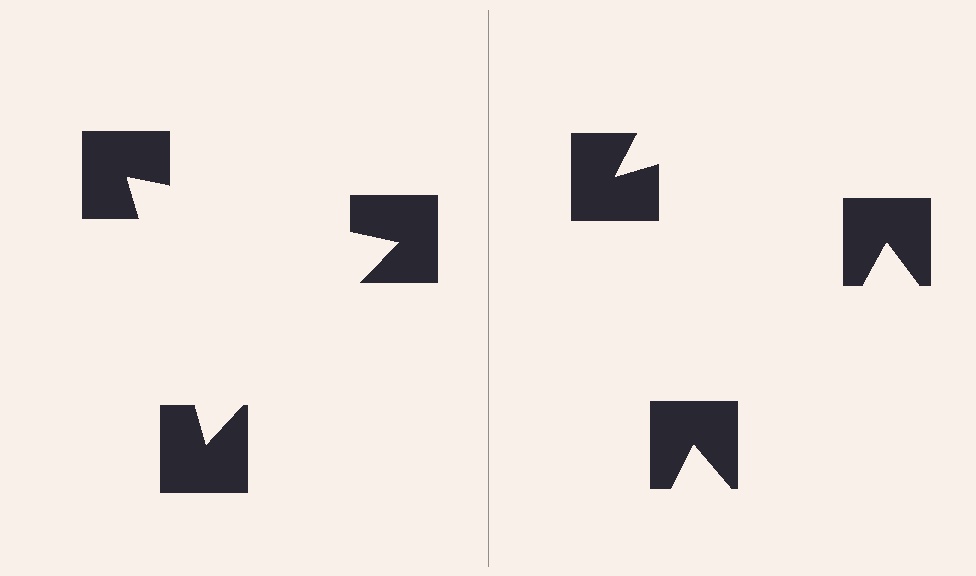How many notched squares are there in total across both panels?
6 — 3 on each side.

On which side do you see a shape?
An illusory triangle appears on the left side. On the right side the wedge cuts are rotated, so no coherent shape forms.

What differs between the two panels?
The notched squares are positioned identically on both sides; only the wedge orientations differ. On the left they align to a triangle; on the right they are misaligned.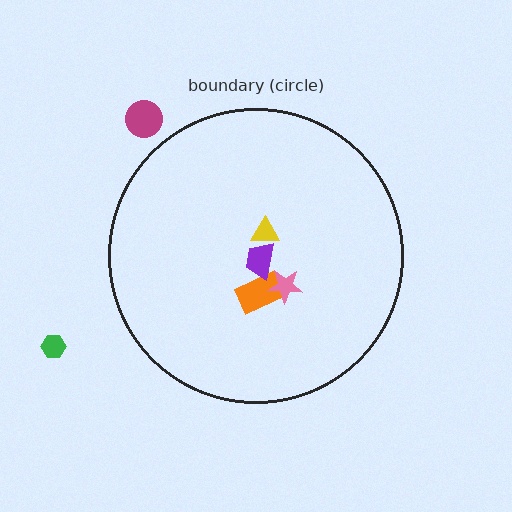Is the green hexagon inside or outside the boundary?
Outside.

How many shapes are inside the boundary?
4 inside, 2 outside.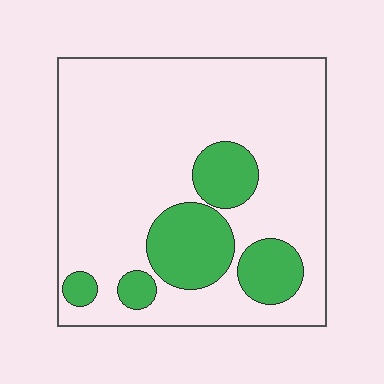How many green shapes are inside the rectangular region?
5.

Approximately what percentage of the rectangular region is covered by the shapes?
Approximately 20%.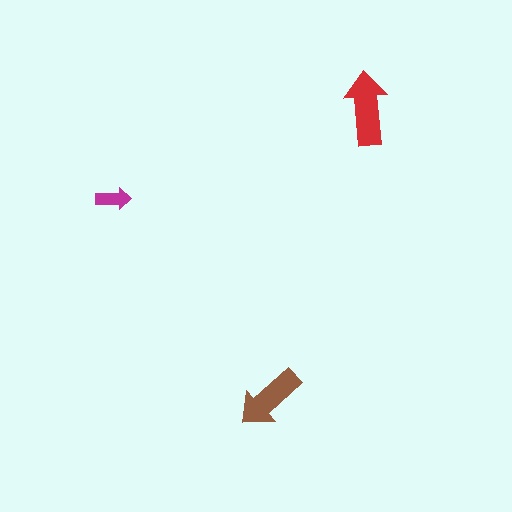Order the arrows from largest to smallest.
the red one, the brown one, the magenta one.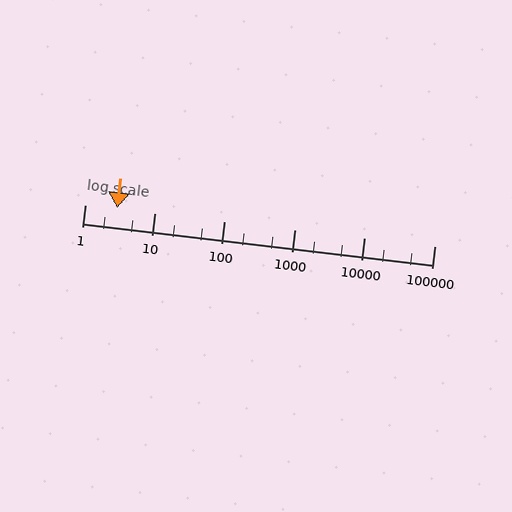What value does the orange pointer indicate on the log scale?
The pointer indicates approximately 2.9.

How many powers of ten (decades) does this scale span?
The scale spans 5 decades, from 1 to 100000.